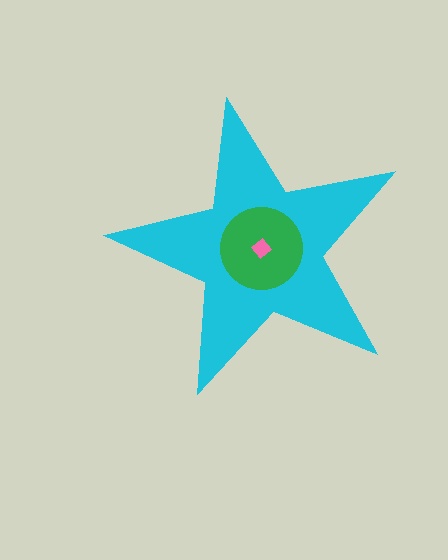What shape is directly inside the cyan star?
The green circle.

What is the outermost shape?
The cyan star.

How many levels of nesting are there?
3.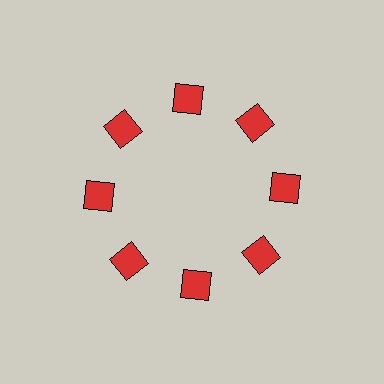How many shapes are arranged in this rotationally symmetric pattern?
There are 8 shapes, arranged in 8 groups of 1.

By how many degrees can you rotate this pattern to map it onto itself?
The pattern maps onto itself every 45 degrees of rotation.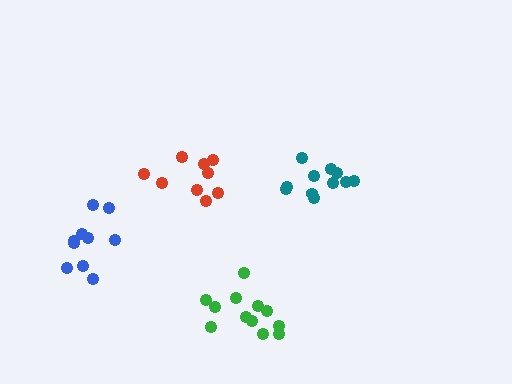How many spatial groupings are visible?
There are 4 spatial groupings.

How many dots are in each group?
Group 1: 10 dots, Group 2: 9 dots, Group 3: 11 dots, Group 4: 12 dots (42 total).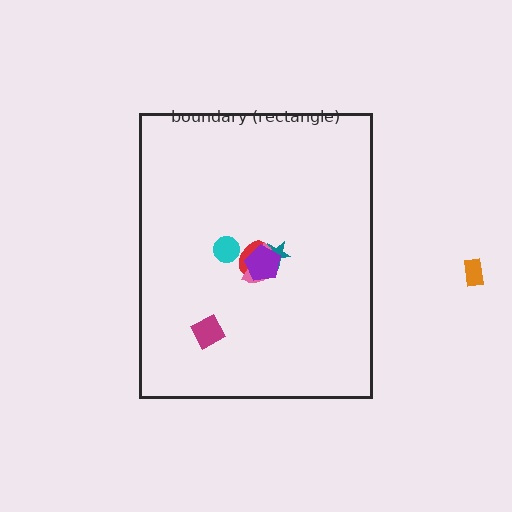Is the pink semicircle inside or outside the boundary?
Inside.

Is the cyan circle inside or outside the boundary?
Inside.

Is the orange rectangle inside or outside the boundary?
Outside.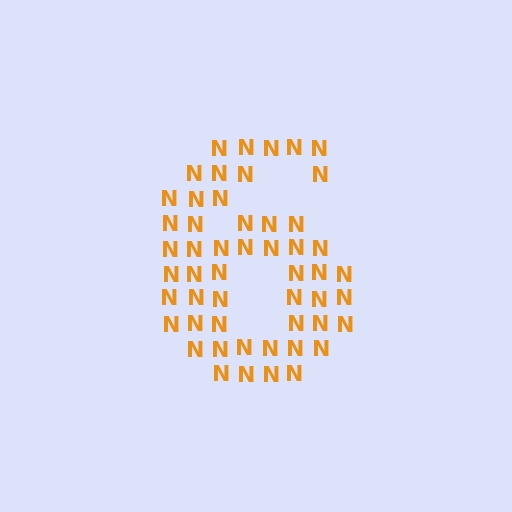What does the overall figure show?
The overall figure shows the digit 6.